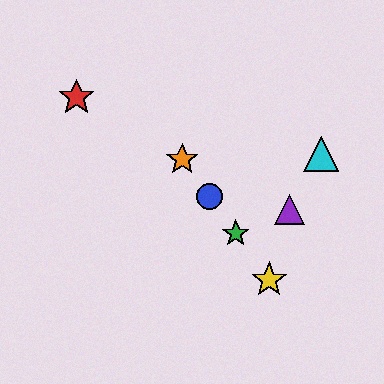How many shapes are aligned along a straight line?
4 shapes (the blue circle, the green star, the yellow star, the orange star) are aligned along a straight line.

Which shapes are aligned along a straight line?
The blue circle, the green star, the yellow star, the orange star are aligned along a straight line.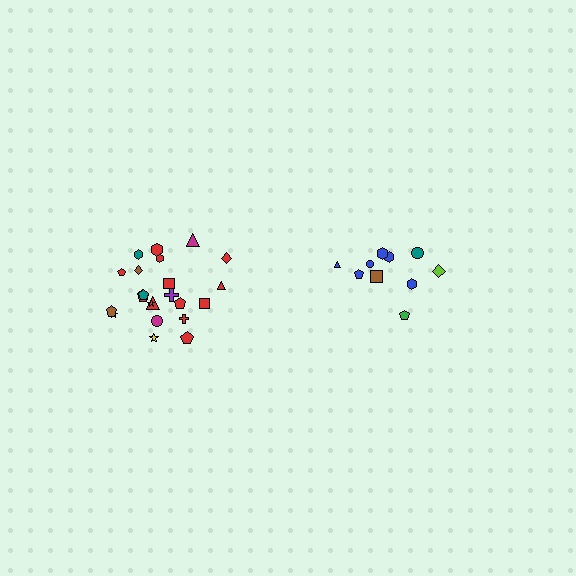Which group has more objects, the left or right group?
The left group.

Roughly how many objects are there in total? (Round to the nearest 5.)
Roughly 30 objects in total.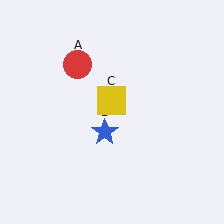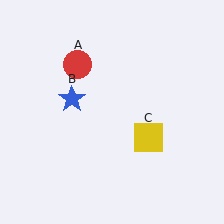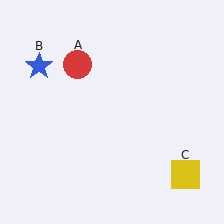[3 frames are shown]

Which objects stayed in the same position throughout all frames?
Red circle (object A) remained stationary.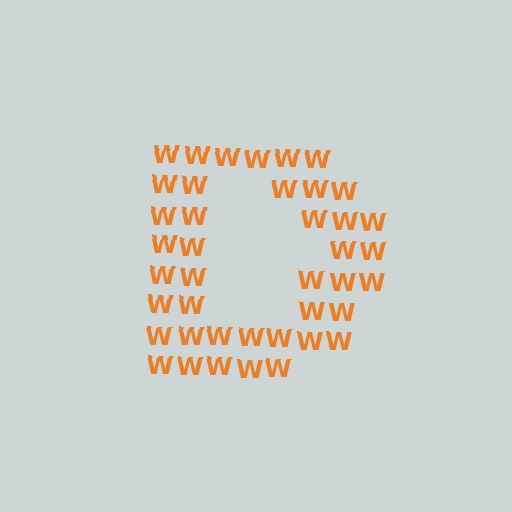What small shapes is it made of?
It is made of small letter W's.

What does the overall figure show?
The overall figure shows the letter D.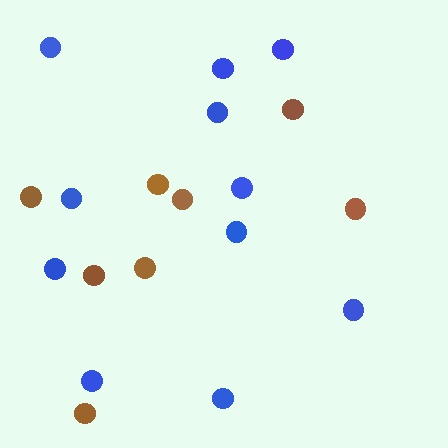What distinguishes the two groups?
There are 2 groups: one group of brown circles (8) and one group of blue circles (11).